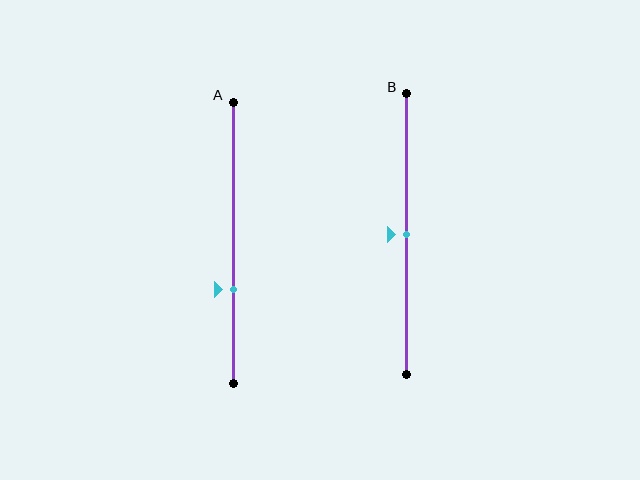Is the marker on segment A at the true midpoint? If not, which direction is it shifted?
No, the marker on segment A is shifted downward by about 17% of the segment length.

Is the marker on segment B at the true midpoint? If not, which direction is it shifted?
Yes, the marker on segment B is at the true midpoint.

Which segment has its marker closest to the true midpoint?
Segment B has its marker closest to the true midpoint.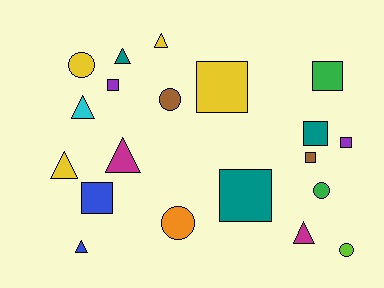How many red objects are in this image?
There are no red objects.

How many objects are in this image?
There are 20 objects.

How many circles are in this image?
There are 5 circles.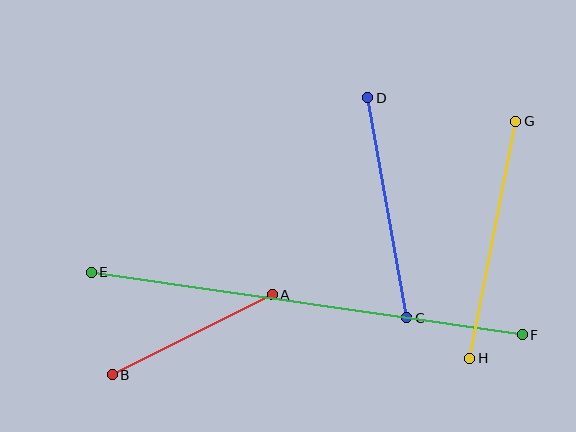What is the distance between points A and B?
The distance is approximately 179 pixels.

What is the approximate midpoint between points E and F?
The midpoint is at approximately (307, 303) pixels.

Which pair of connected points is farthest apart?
Points E and F are farthest apart.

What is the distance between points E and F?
The distance is approximately 436 pixels.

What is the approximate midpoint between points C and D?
The midpoint is at approximately (387, 208) pixels.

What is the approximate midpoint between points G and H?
The midpoint is at approximately (493, 240) pixels.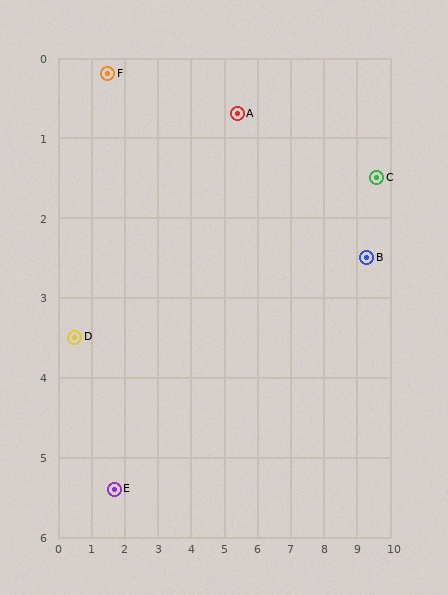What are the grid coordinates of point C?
Point C is at approximately (9.6, 1.5).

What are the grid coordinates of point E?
Point E is at approximately (1.7, 5.4).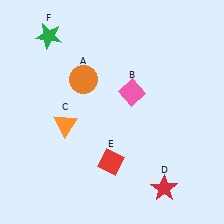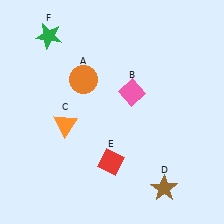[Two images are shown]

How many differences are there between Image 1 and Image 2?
There is 1 difference between the two images.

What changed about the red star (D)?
In Image 1, D is red. In Image 2, it changed to brown.